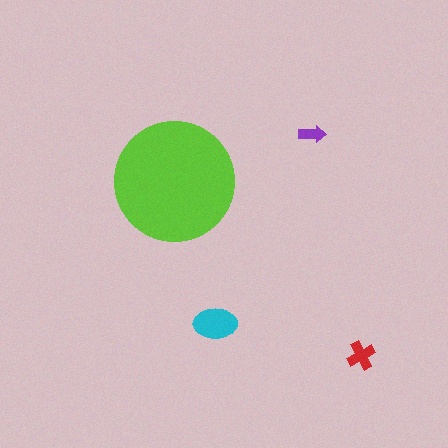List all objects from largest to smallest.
The lime circle, the cyan ellipse, the red cross, the purple arrow.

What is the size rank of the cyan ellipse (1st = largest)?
2nd.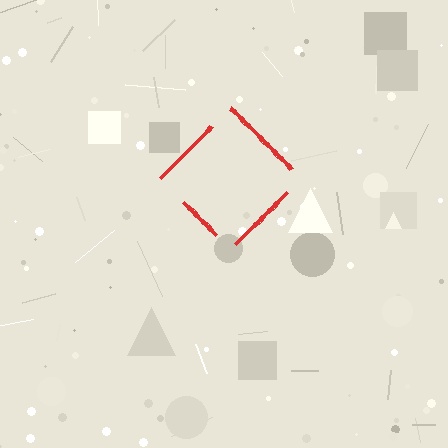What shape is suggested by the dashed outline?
The dashed outline suggests a diamond.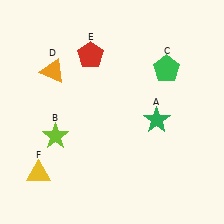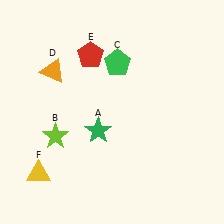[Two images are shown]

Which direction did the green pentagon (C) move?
The green pentagon (C) moved left.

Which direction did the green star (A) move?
The green star (A) moved left.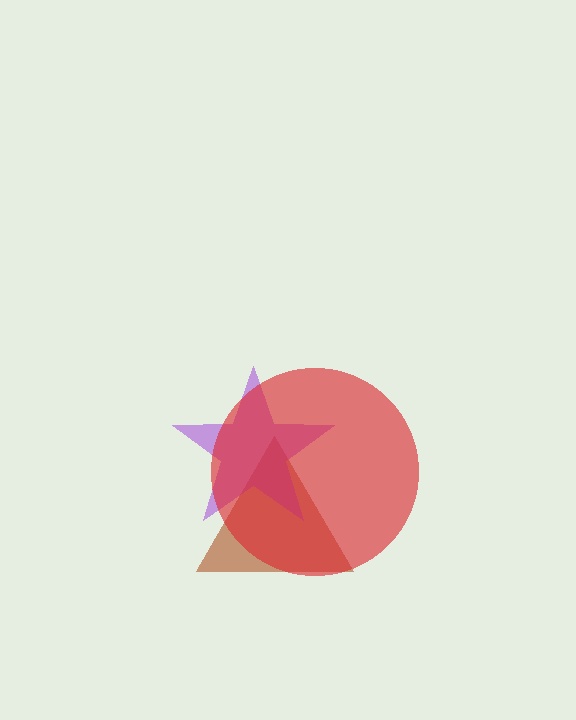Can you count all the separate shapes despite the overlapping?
Yes, there are 3 separate shapes.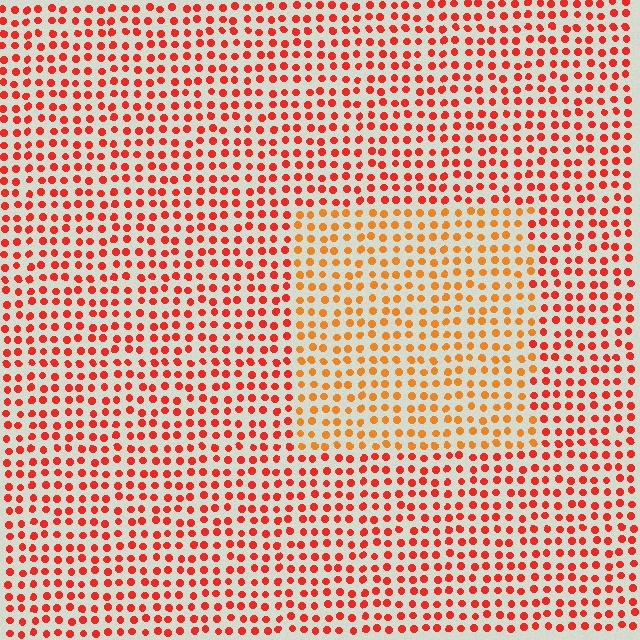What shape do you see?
I see a rectangle.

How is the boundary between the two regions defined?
The boundary is defined purely by a slight shift in hue (about 29 degrees). Spacing, size, and orientation are identical on both sides.